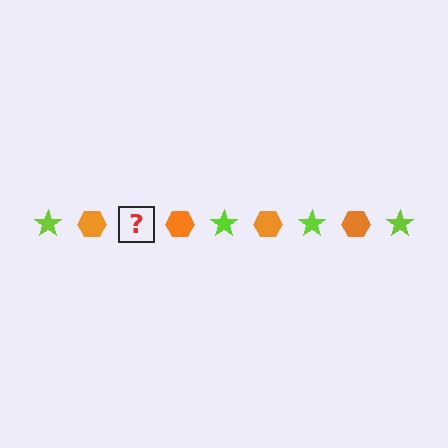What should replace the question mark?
The question mark should be replaced with a lime star.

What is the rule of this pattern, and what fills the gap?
The rule is that the pattern alternates between lime star and orange hexagon. The gap should be filled with a lime star.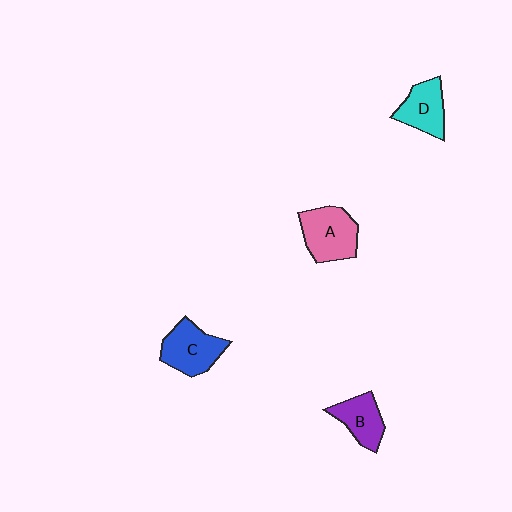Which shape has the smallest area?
Shape B (purple).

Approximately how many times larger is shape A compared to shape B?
Approximately 1.4 times.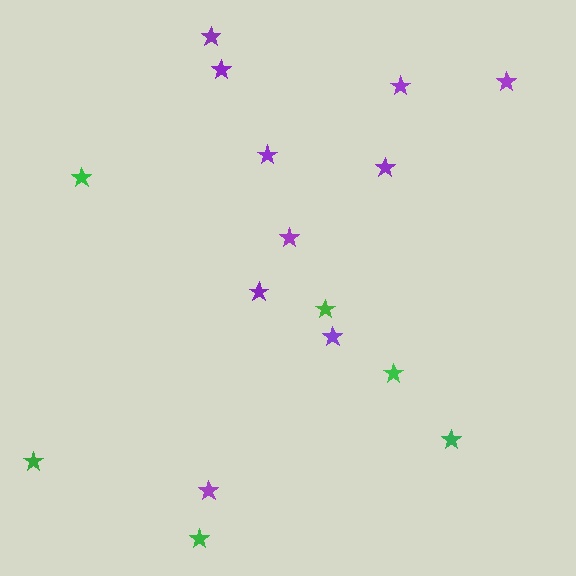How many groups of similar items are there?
There are 2 groups: one group of purple stars (10) and one group of green stars (6).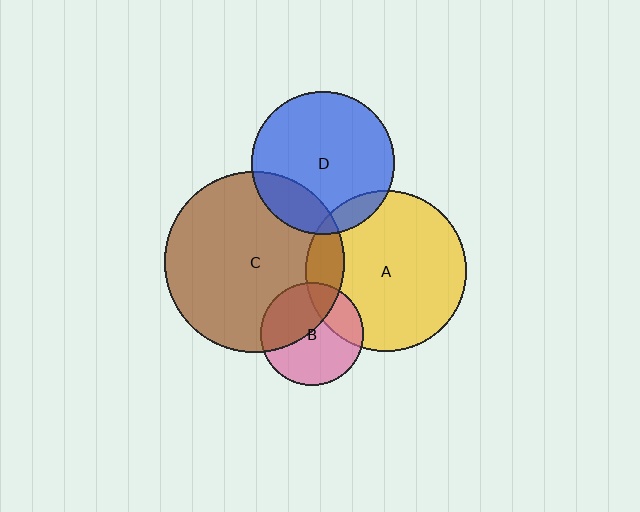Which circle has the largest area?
Circle C (brown).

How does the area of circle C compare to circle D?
Approximately 1.6 times.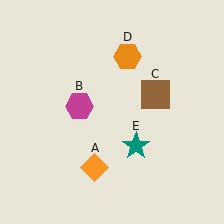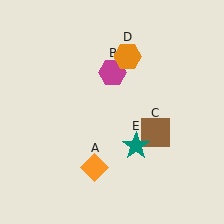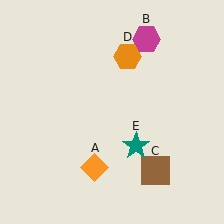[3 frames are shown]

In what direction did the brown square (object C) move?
The brown square (object C) moved down.